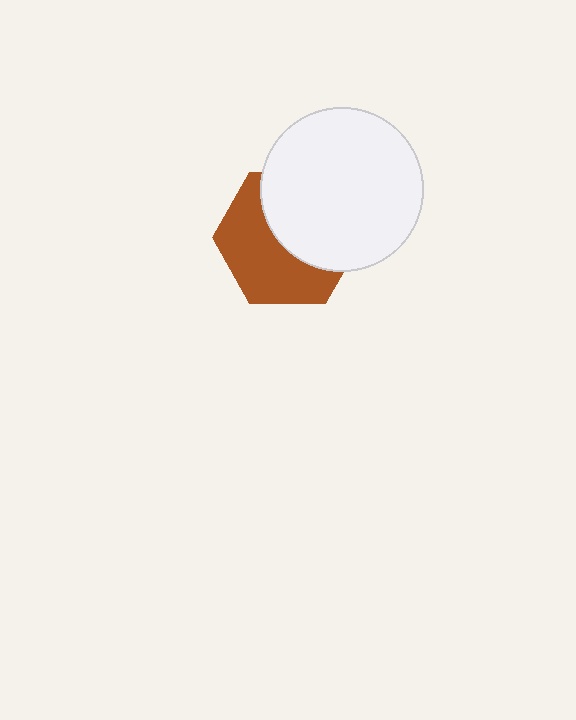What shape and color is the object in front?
The object in front is a white circle.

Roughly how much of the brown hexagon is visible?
About half of it is visible (roughly 51%).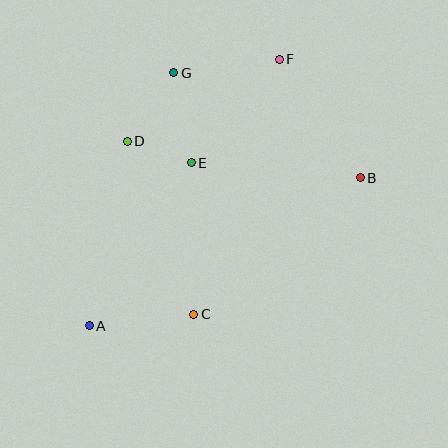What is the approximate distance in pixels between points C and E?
The distance between C and E is approximately 151 pixels.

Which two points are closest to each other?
Points D and E are closest to each other.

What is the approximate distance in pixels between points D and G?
The distance between D and G is approximately 83 pixels.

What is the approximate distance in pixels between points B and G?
The distance between B and G is approximately 214 pixels.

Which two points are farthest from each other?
Points A and F are farthest from each other.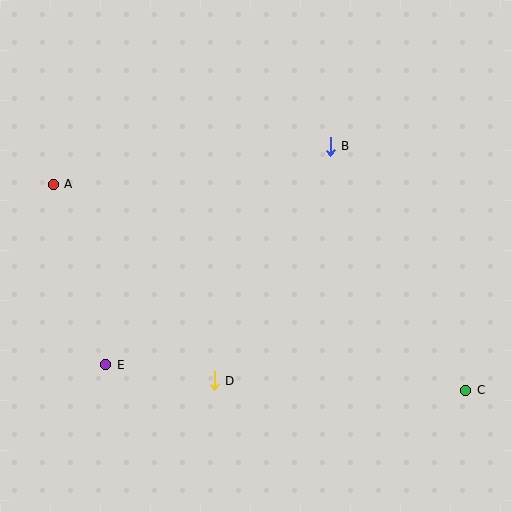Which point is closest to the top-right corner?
Point B is closest to the top-right corner.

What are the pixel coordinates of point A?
Point A is at (53, 184).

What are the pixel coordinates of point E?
Point E is at (106, 365).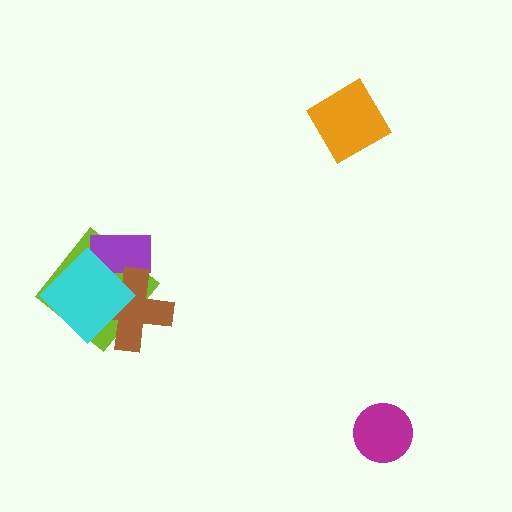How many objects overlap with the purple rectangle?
3 objects overlap with the purple rectangle.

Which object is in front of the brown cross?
The cyan diamond is in front of the brown cross.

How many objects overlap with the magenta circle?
0 objects overlap with the magenta circle.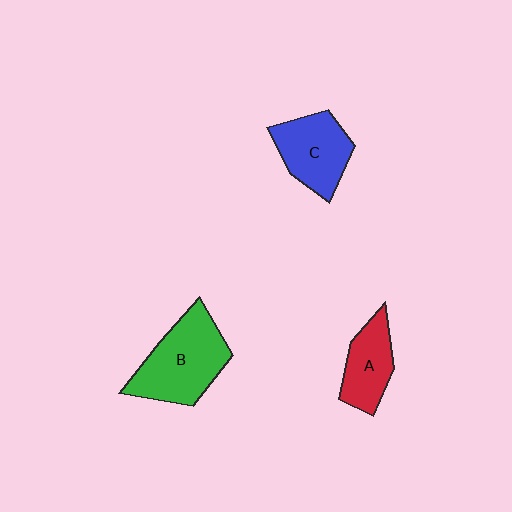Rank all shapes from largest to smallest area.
From largest to smallest: B (green), C (blue), A (red).